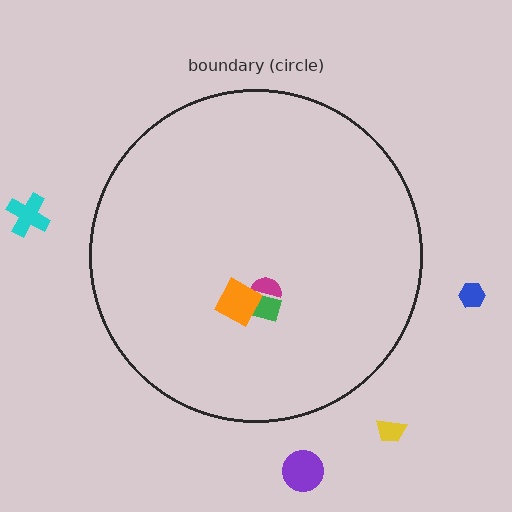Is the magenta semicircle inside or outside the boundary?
Inside.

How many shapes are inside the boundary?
3 inside, 4 outside.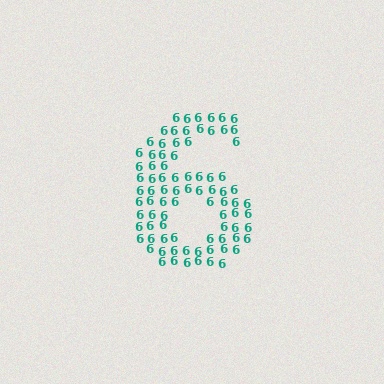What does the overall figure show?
The overall figure shows the digit 6.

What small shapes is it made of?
It is made of small digit 6's.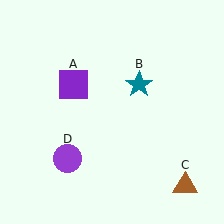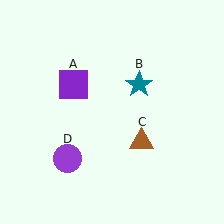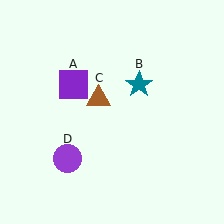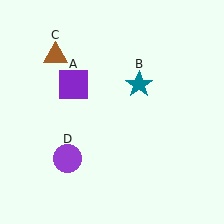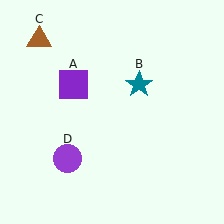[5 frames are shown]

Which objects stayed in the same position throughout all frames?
Purple square (object A) and teal star (object B) and purple circle (object D) remained stationary.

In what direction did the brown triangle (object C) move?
The brown triangle (object C) moved up and to the left.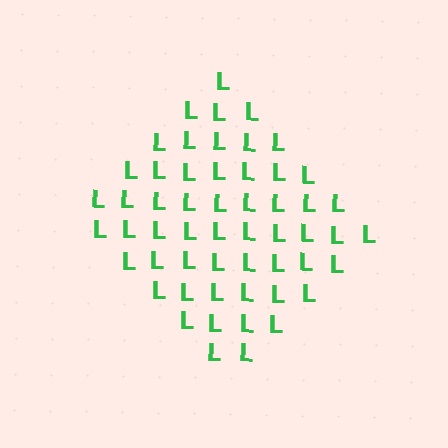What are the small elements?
The small elements are letter L's.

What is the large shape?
The large shape is a diamond.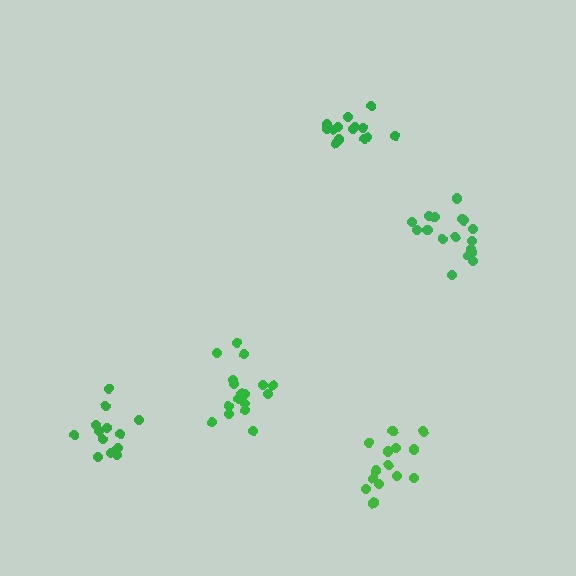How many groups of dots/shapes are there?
There are 5 groups.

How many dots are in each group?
Group 1: 14 dots, Group 2: 17 dots, Group 3: 13 dots, Group 4: 16 dots, Group 5: 18 dots (78 total).